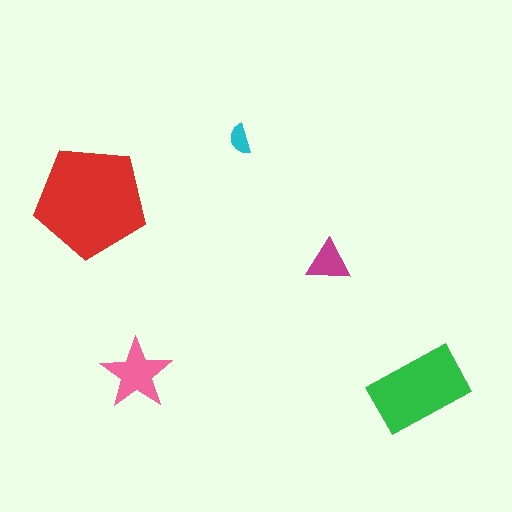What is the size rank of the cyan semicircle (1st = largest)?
5th.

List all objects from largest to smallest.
The red pentagon, the green rectangle, the pink star, the magenta triangle, the cyan semicircle.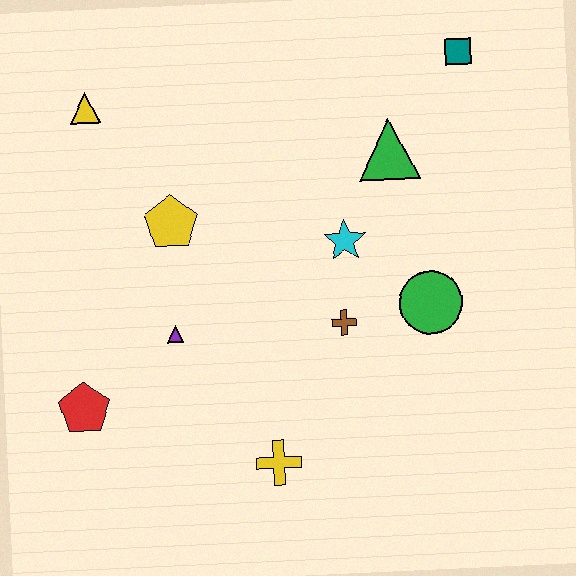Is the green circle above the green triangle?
No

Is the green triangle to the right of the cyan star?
Yes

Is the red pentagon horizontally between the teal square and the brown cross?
No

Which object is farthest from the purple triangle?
The teal square is farthest from the purple triangle.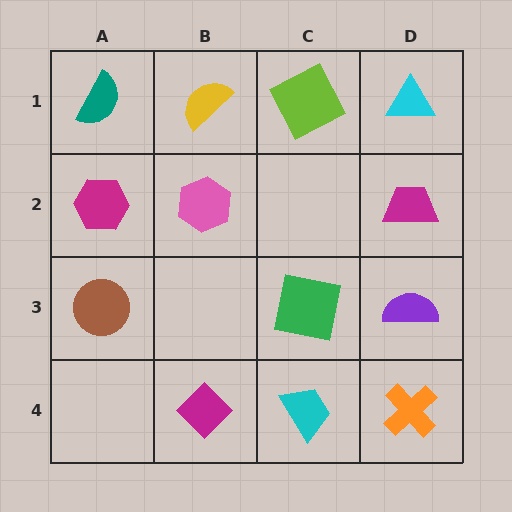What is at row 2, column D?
A magenta trapezoid.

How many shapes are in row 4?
3 shapes.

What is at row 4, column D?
An orange cross.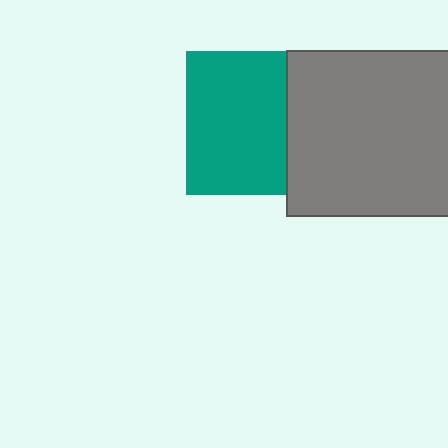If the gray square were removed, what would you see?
You would see the complete teal square.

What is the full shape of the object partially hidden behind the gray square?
The partially hidden object is a teal square.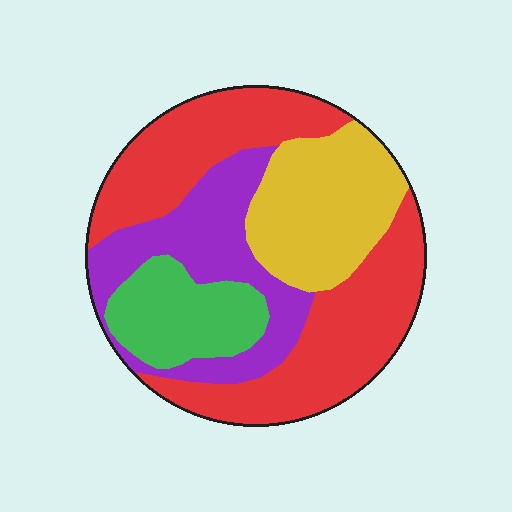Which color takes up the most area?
Red, at roughly 45%.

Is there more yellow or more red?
Red.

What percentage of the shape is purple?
Purple covers about 20% of the shape.